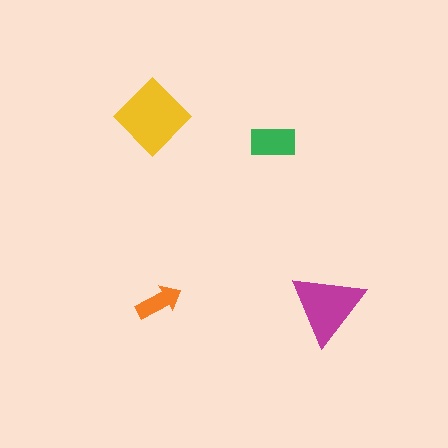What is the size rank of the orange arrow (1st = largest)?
4th.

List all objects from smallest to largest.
The orange arrow, the green rectangle, the magenta triangle, the yellow diamond.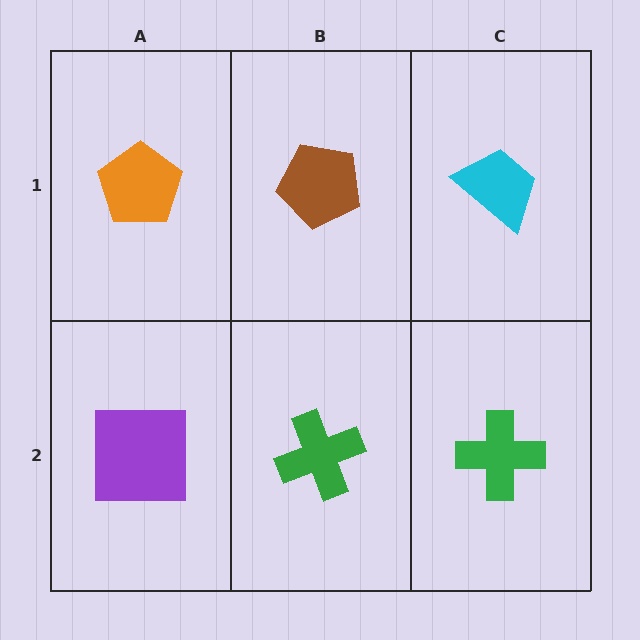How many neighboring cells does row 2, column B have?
3.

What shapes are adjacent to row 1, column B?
A green cross (row 2, column B), an orange pentagon (row 1, column A), a cyan trapezoid (row 1, column C).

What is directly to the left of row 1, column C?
A brown pentagon.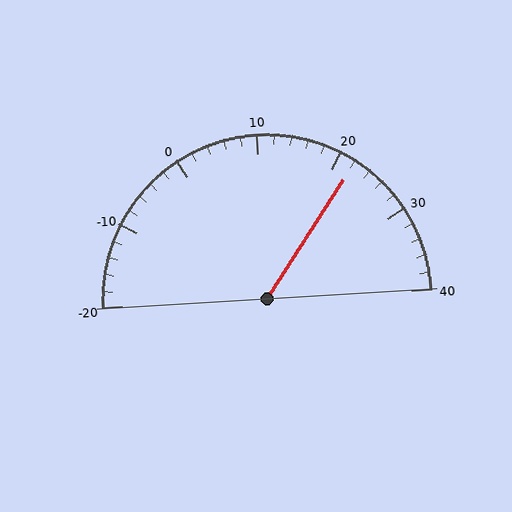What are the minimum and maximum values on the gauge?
The gauge ranges from -20 to 40.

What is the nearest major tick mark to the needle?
The nearest major tick mark is 20.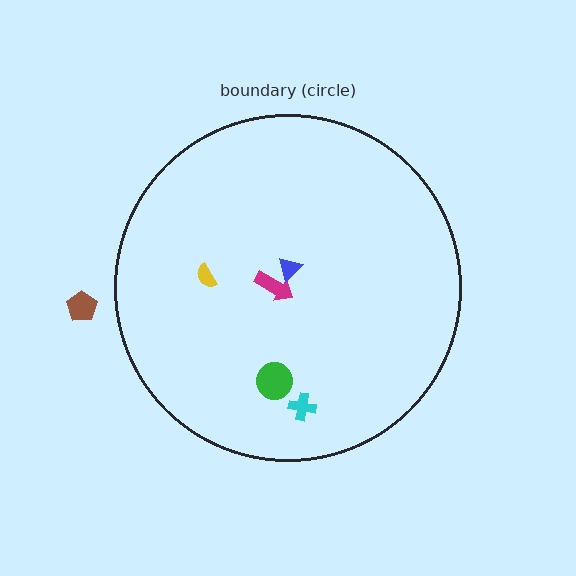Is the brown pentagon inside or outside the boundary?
Outside.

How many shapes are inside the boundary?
5 inside, 1 outside.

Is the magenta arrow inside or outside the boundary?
Inside.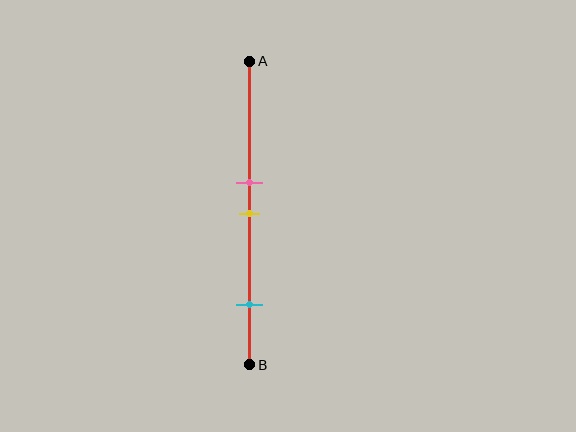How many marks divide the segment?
There are 3 marks dividing the segment.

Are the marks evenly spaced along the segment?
No, the marks are not evenly spaced.